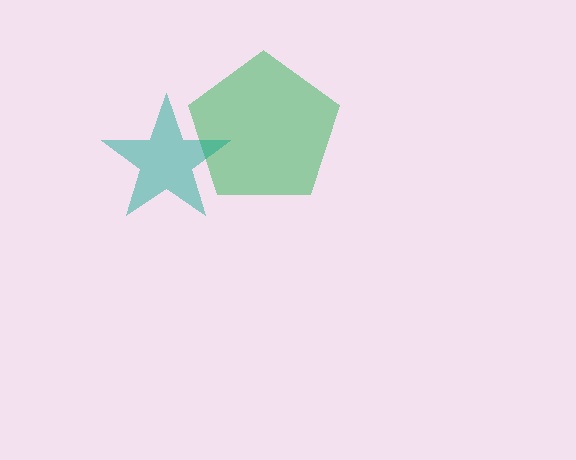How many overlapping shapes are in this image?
There are 2 overlapping shapes in the image.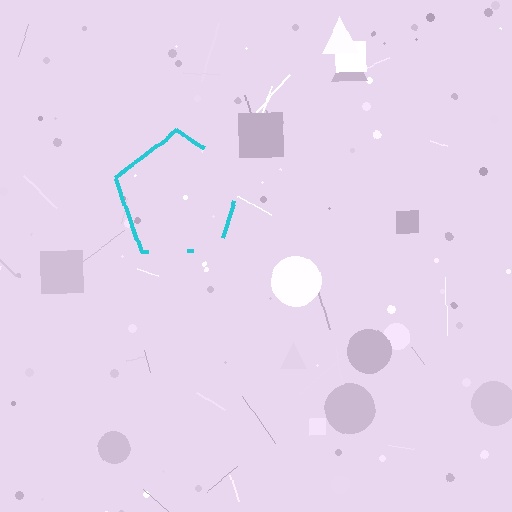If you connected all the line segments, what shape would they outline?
They would outline a pentagon.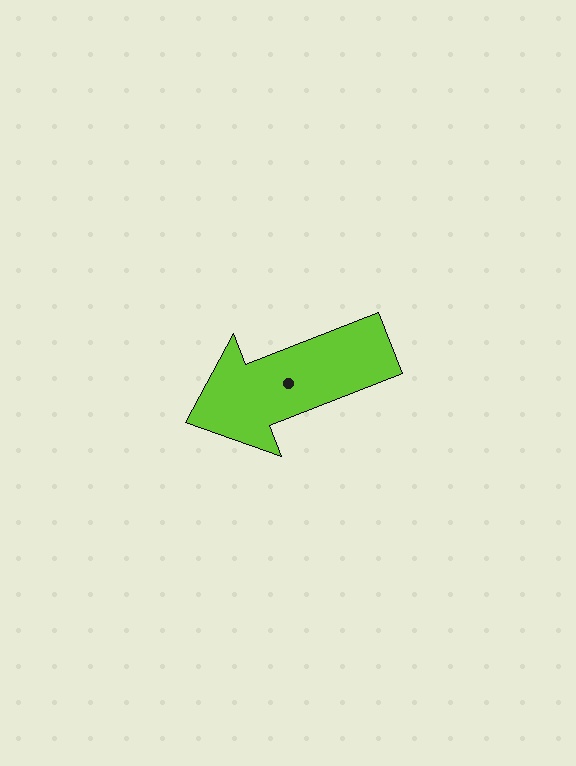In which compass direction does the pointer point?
West.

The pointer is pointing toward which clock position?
Roughly 8 o'clock.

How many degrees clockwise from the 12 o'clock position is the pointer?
Approximately 249 degrees.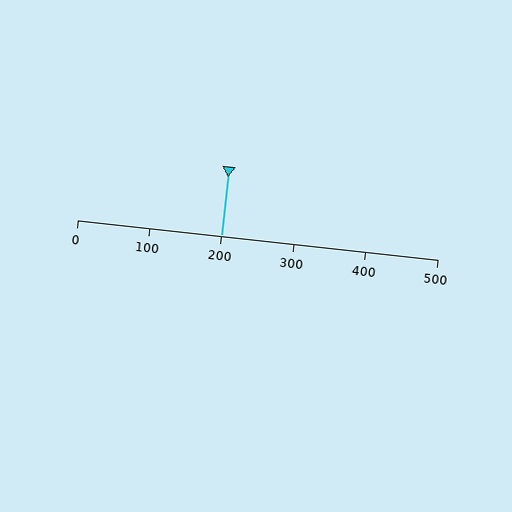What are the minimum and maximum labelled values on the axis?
The axis runs from 0 to 500.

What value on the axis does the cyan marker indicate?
The marker indicates approximately 200.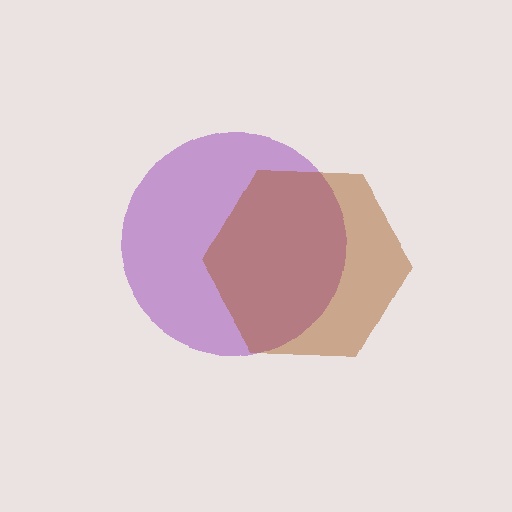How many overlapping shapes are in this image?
There are 2 overlapping shapes in the image.